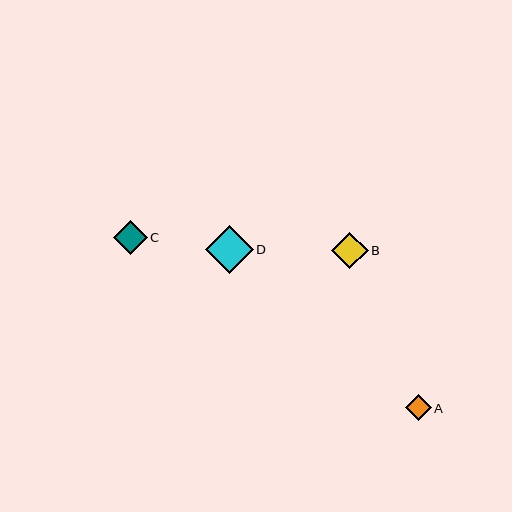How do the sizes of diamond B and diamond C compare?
Diamond B and diamond C are approximately the same size.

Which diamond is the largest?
Diamond D is the largest with a size of approximately 48 pixels.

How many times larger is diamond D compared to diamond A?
Diamond D is approximately 1.8 times the size of diamond A.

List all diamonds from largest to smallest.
From largest to smallest: D, B, C, A.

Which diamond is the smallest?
Diamond A is the smallest with a size of approximately 26 pixels.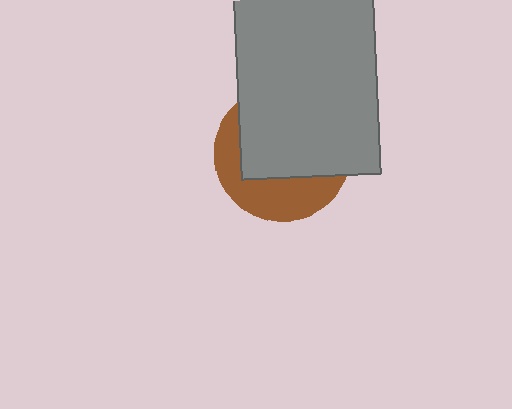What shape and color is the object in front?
The object in front is a gray rectangle.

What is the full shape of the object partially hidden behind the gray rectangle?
The partially hidden object is a brown circle.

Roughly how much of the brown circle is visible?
A small part of it is visible (roughly 38%).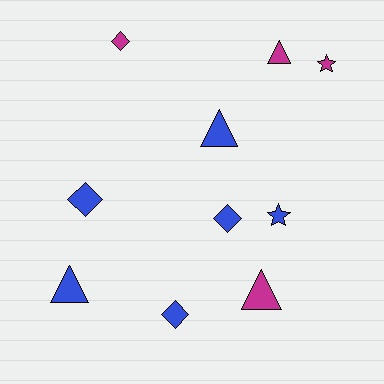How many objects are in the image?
There are 10 objects.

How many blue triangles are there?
There are 2 blue triangles.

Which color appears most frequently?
Blue, with 6 objects.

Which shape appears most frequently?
Triangle, with 4 objects.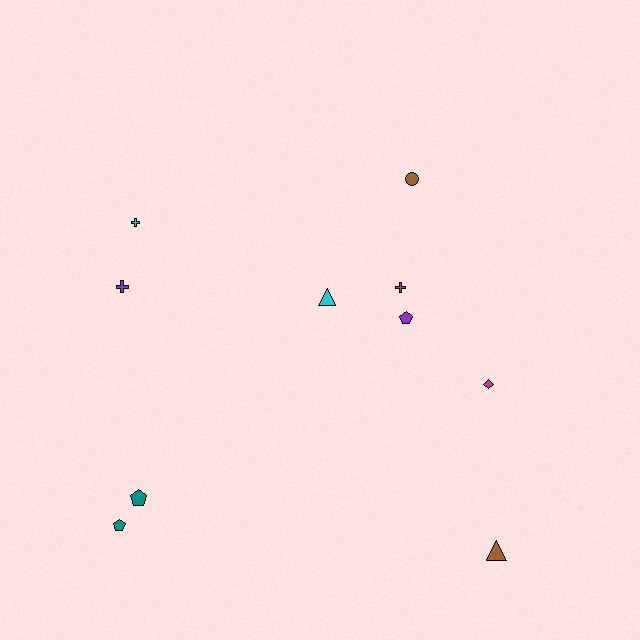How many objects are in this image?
There are 10 objects.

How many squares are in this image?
There are no squares.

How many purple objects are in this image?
There are 2 purple objects.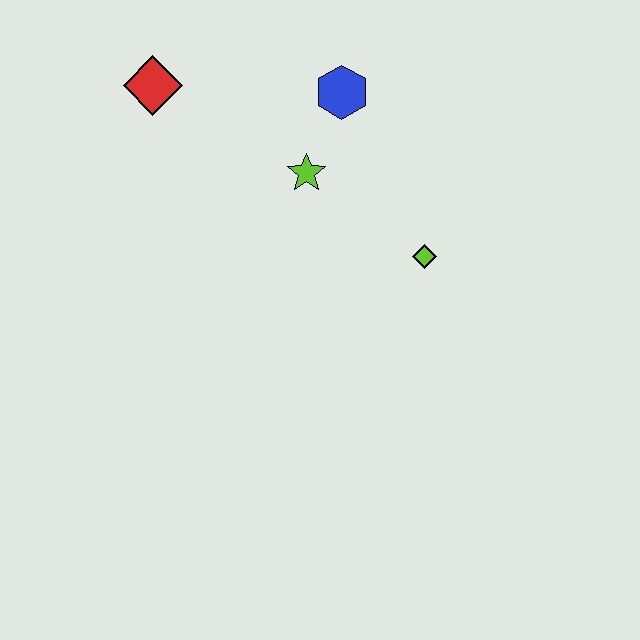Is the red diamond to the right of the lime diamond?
No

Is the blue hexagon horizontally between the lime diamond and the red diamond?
Yes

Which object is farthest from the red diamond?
The lime diamond is farthest from the red diamond.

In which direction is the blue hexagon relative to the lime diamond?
The blue hexagon is above the lime diamond.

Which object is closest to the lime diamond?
The lime star is closest to the lime diamond.